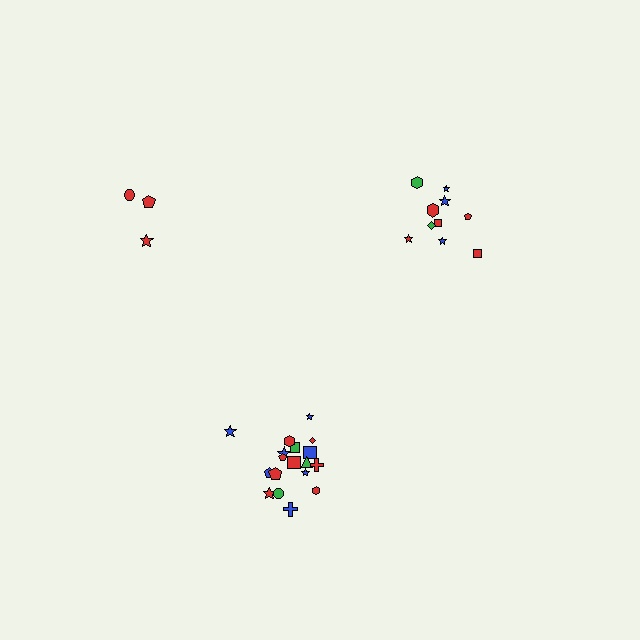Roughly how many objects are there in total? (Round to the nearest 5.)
Roughly 30 objects in total.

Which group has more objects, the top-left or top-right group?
The top-right group.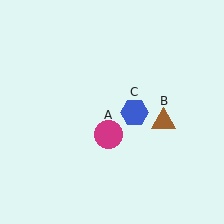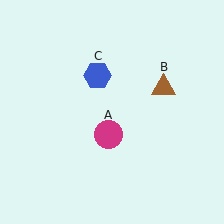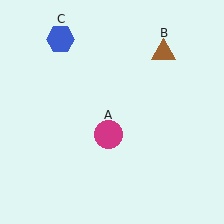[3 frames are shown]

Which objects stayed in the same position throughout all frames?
Magenta circle (object A) remained stationary.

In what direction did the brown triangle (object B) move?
The brown triangle (object B) moved up.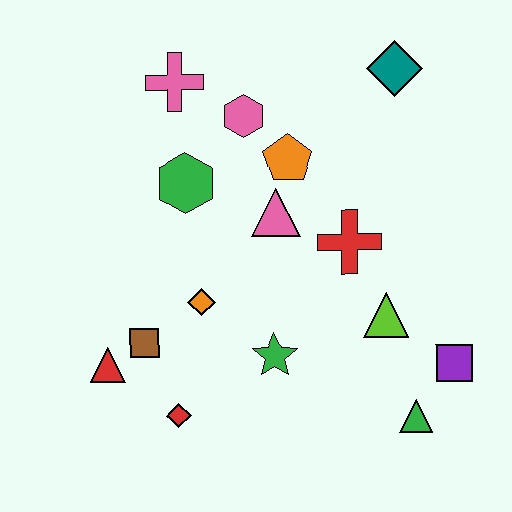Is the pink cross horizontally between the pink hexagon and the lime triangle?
No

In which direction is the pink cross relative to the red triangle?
The pink cross is above the red triangle.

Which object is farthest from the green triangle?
The pink cross is farthest from the green triangle.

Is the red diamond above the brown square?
No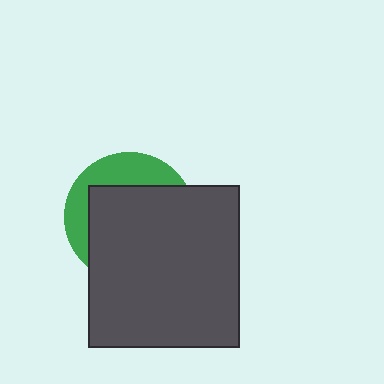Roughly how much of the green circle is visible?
A small part of it is visible (roughly 31%).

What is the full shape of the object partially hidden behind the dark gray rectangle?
The partially hidden object is a green circle.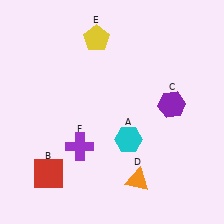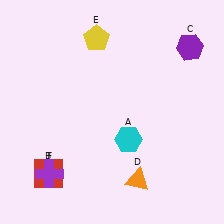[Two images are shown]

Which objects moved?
The objects that moved are: the purple hexagon (C), the purple cross (F).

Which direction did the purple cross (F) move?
The purple cross (F) moved left.